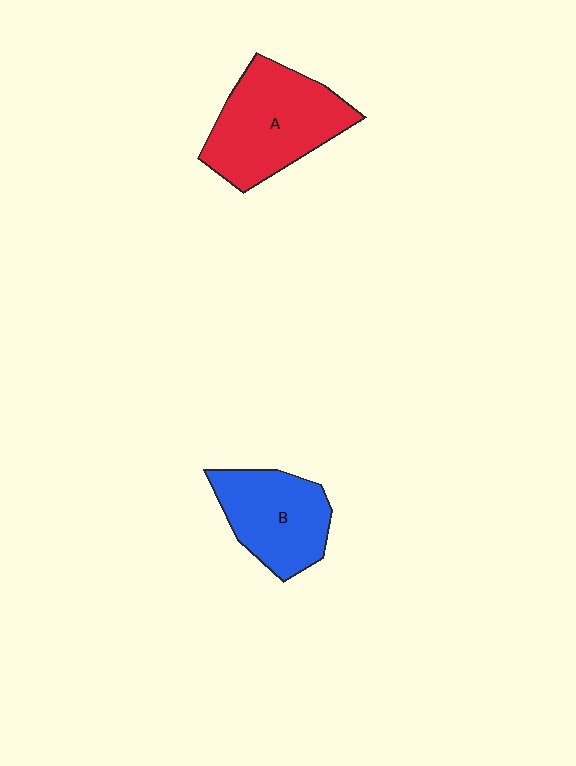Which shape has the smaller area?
Shape B (blue).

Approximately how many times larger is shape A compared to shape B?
Approximately 1.3 times.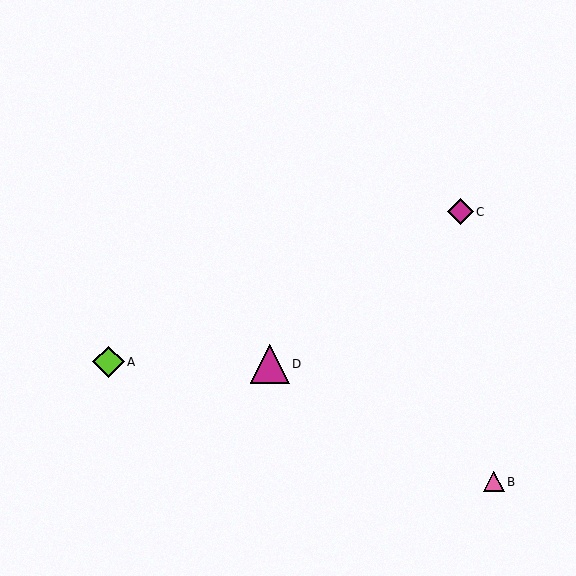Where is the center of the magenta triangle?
The center of the magenta triangle is at (270, 364).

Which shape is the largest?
The magenta triangle (labeled D) is the largest.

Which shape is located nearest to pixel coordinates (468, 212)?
The magenta diamond (labeled C) at (460, 212) is nearest to that location.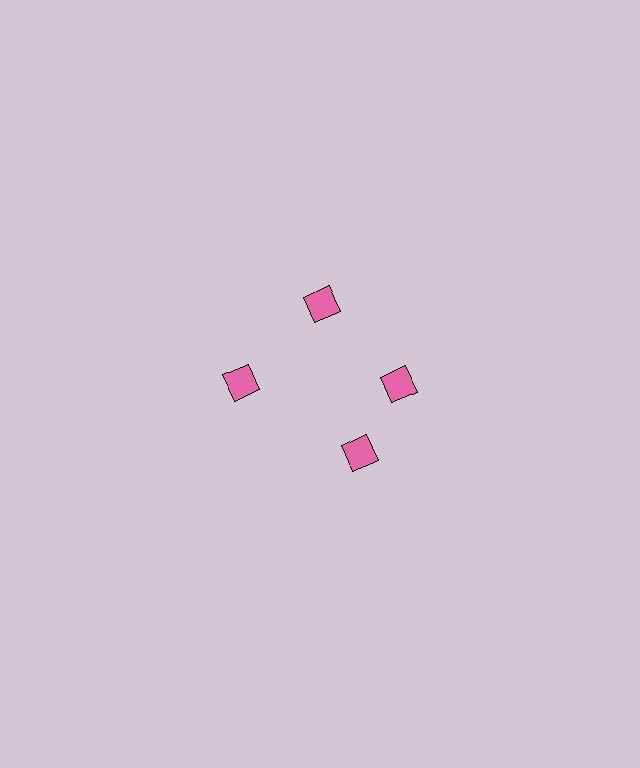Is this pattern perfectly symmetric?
No. The 4 pink diamonds are arranged in a ring, but one element near the 6 o'clock position is rotated out of alignment along the ring, breaking the 4-fold rotational symmetry.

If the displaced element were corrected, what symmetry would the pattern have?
It would have 4-fold rotational symmetry — the pattern would map onto itself every 90 degrees.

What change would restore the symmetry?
The symmetry would be restored by rotating it back into even spacing with its neighbors so that all 4 diamonds sit at equal angles and equal distance from the center.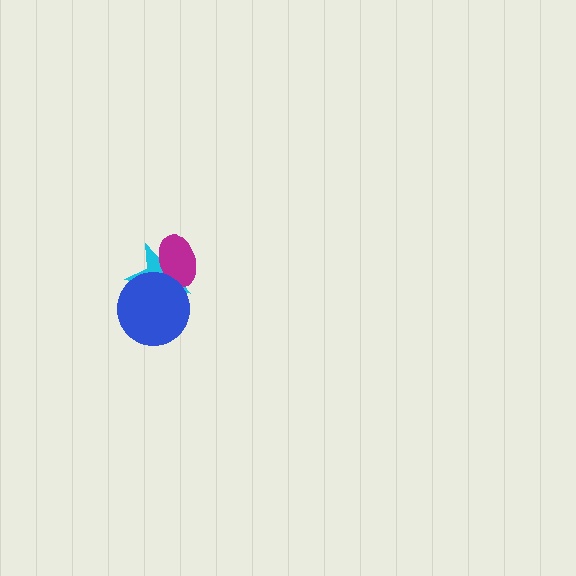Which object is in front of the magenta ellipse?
The blue circle is in front of the magenta ellipse.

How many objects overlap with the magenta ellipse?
2 objects overlap with the magenta ellipse.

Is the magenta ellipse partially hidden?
Yes, it is partially covered by another shape.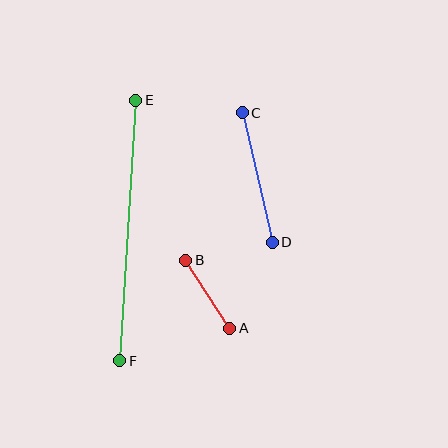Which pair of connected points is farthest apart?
Points E and F are farthest apart.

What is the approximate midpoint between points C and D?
The midpoint is at approximately (257, 177) pixels.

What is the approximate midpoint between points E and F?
The midpoint is at approximately (128, 231) pixels.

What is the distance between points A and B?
The distance is approximately 81 pixels.